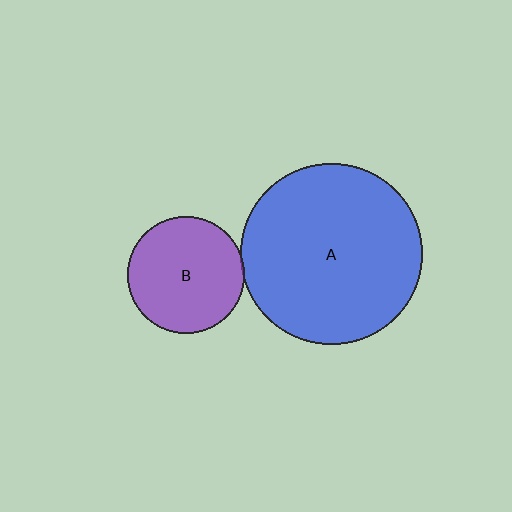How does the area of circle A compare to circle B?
Approximately 2.4 times.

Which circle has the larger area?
Circle A (blue).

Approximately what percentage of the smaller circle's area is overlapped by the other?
Approximately 5%.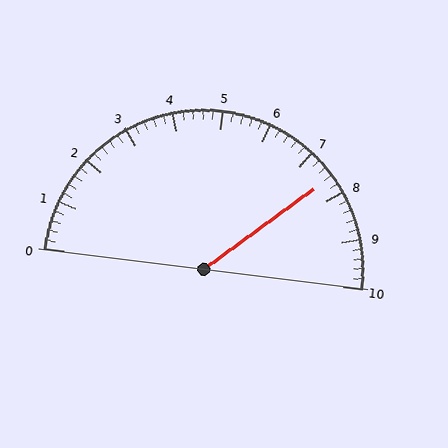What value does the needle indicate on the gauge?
The needle indicates approximately 7.6.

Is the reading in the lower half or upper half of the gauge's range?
The reading is in the upper half of the range (0 to 10).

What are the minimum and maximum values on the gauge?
The gauge ranges from 0 to 10.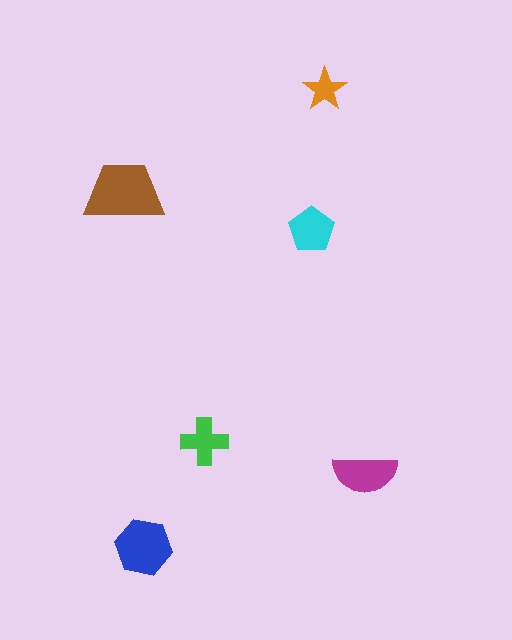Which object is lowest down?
The blue hexagon is bottommost.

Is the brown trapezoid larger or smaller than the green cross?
Larger.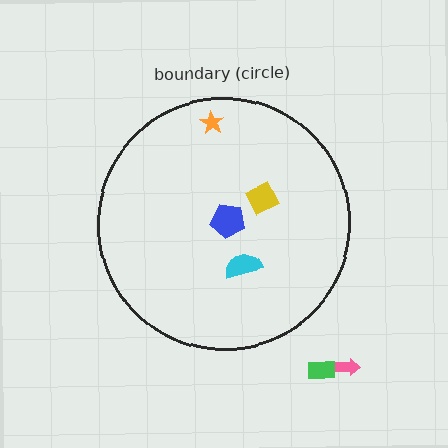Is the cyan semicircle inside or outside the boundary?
Inside.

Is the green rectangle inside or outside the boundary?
Outside.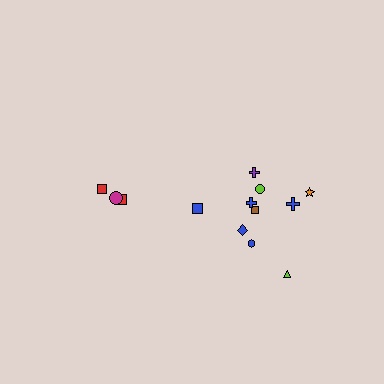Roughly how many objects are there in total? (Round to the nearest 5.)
Roughly 15 objects in total.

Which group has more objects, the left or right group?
The right group.